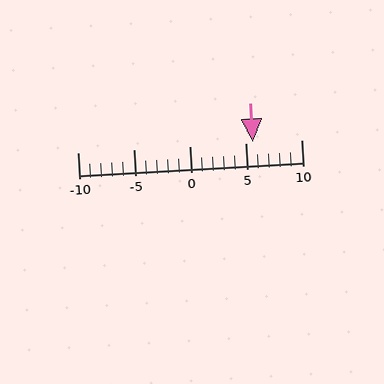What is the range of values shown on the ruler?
The ruler shows values from -10 to 10.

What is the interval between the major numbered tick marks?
The major tick marks are spaced 5 units apart.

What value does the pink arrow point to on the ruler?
The pink arrow points to approximately 6.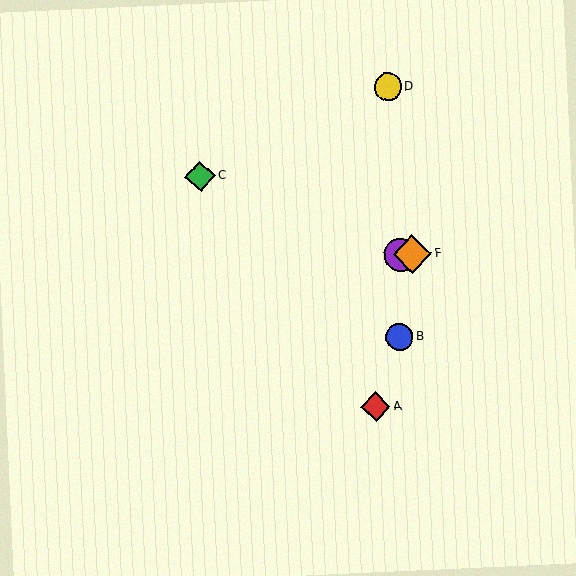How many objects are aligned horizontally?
2 objects (E, F) are aligned horizontally.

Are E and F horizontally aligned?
Yes, both are at y≈255.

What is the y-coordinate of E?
Object E is at y≈255.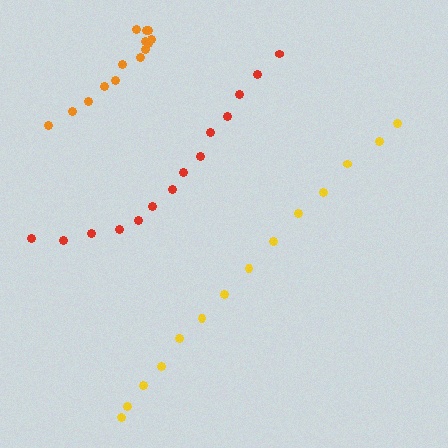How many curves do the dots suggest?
There are 3 distinct paths.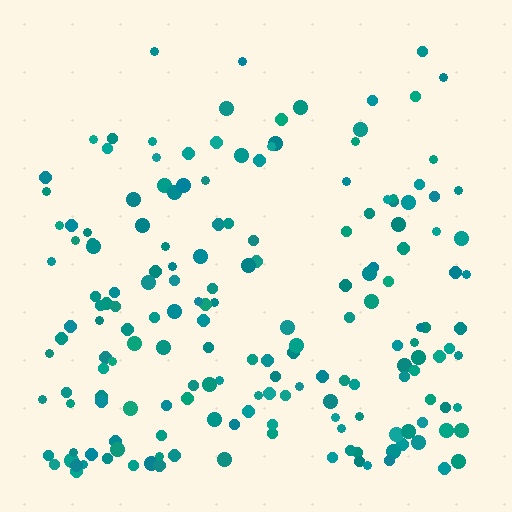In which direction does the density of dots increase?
From top to bottom, with the bottom side densest.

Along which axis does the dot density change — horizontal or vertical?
Vertical.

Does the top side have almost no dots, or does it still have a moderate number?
Still a moderate number, just noticeably fewer than the bottom.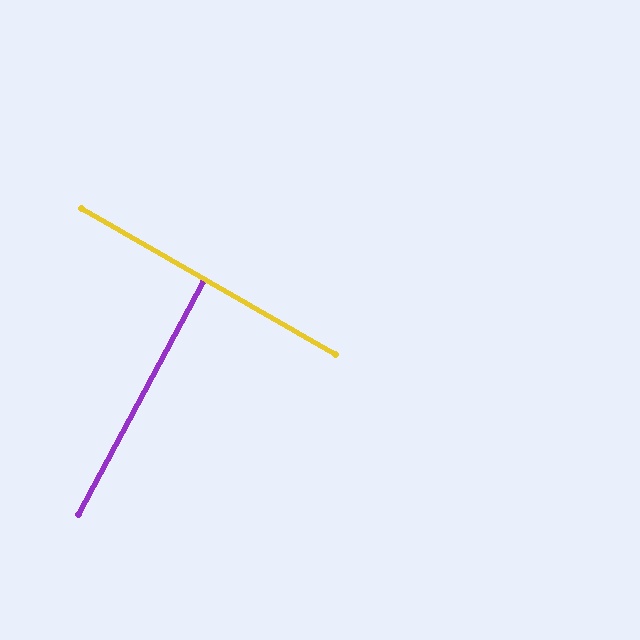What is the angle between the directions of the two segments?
Approximately 88 degrees.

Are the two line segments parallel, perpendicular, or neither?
Perpendicular — they meet at approximately 88°.